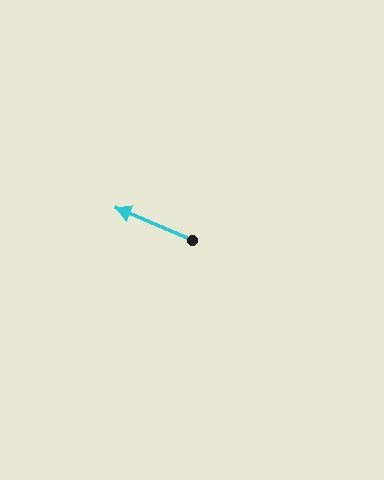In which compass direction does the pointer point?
Northwest.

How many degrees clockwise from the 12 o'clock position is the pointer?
Approximately 293 degrees.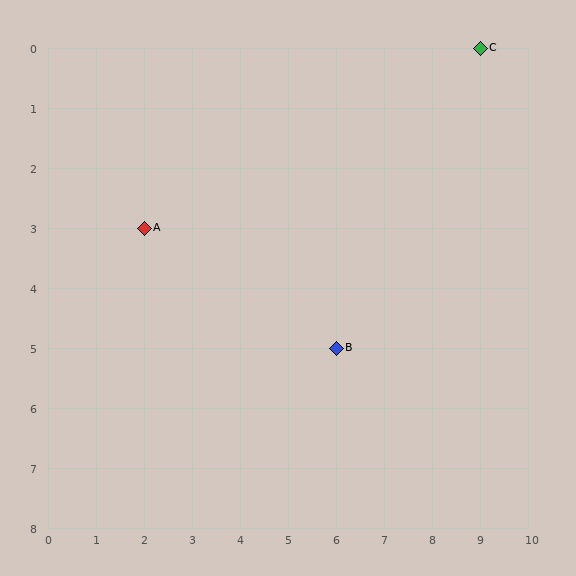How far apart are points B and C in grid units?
Points B and C are 3 columns and 5 rows apart (about 5.8 grid units diagonally).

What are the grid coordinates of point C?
Point C is at grid coordinates (9, 0).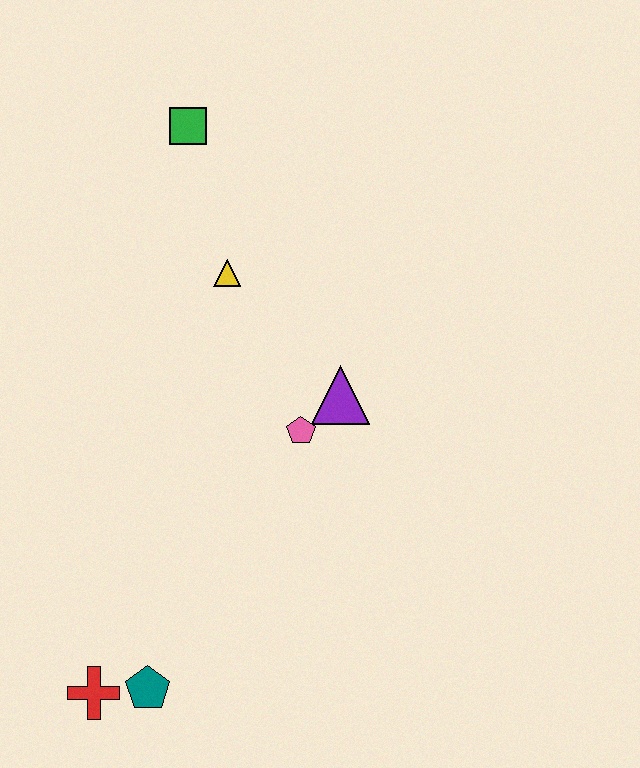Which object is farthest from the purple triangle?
The red cross is farthest from the purple triangle.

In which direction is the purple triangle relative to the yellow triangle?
The purple triangle is below the yellow triangle.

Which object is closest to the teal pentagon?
The red cross is closest to the teal pentagon.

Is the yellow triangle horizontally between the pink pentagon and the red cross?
Yes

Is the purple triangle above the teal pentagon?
Yes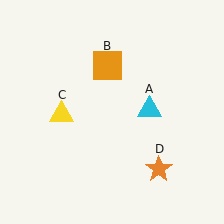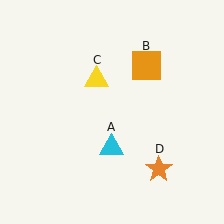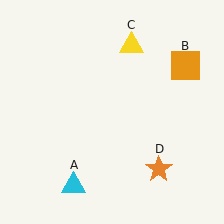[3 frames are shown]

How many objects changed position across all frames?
3 objects changed position: cyan triangle (object A), orange square (object B), yellow triangle (object C).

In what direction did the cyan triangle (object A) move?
The cyan triangle (object A) moved down and to the left.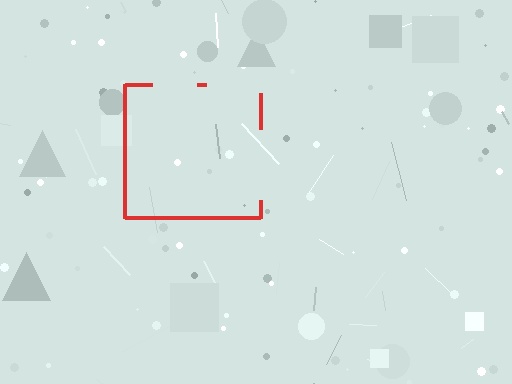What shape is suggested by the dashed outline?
The dashed outline suggests a square.